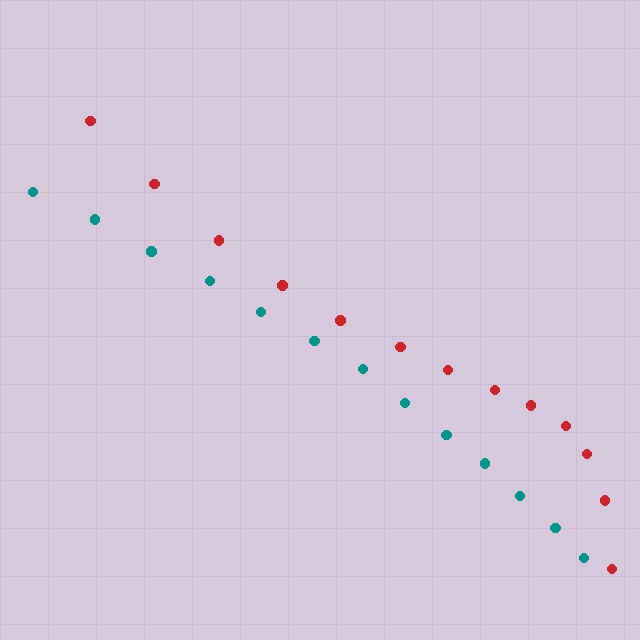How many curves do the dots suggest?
There are 2 distinct paths.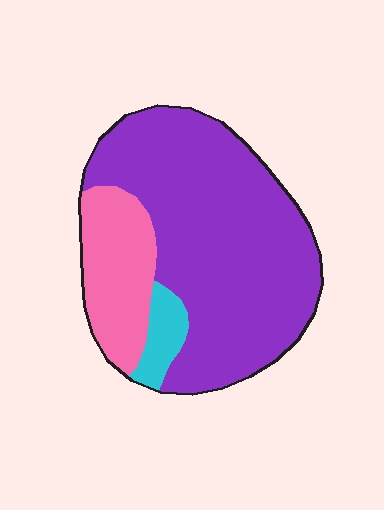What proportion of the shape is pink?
Pink covers roughly 20% of the shape.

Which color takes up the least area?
Cyan, at roughly 5%.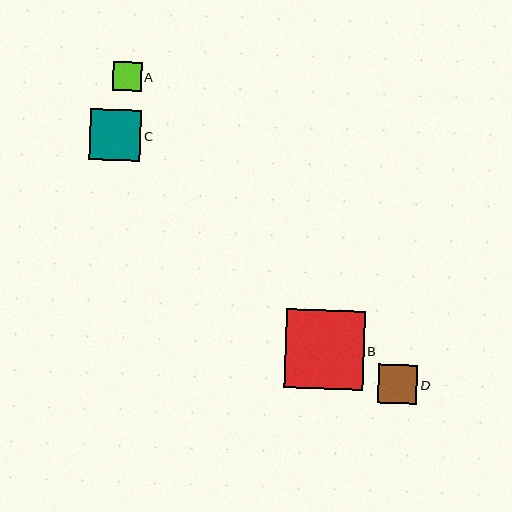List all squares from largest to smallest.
From largest to smallest: B, C, D, A.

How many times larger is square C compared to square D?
Square C is approximately 1.3 times the size of square D.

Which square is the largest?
Square B is the largest with a size of approximately 79 pixels.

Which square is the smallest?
Square A is the smallest with a size of approximately 29 pixels.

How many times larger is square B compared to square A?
Square B is approximately 2.7 times the size of square A.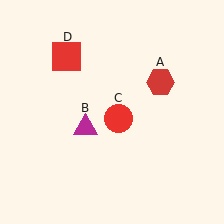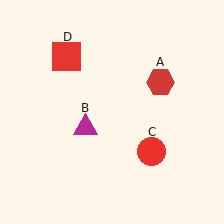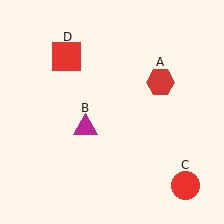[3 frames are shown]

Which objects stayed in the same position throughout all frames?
Red hexagon (object A) and magenta triangle (object B) and red square (object D) remained stationary.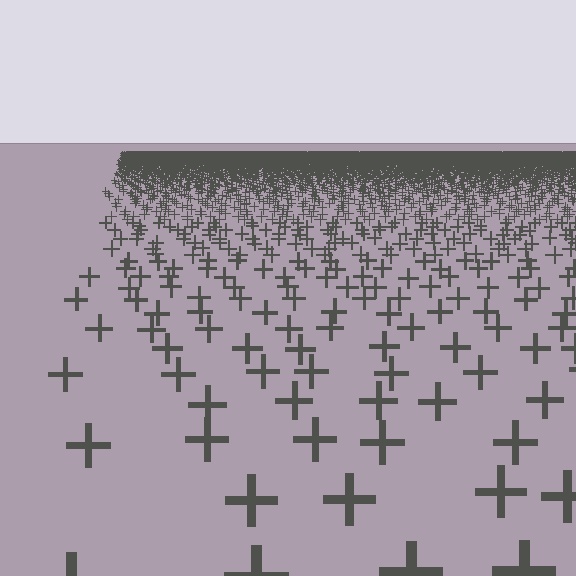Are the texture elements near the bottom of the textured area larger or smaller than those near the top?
Larger. Near the bottom, elements are closer to the viewer and appear at a bigger on-screen size.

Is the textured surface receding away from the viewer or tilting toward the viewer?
The surface is receding away from the viewer. Texture elements get smaller and denser toward the top.